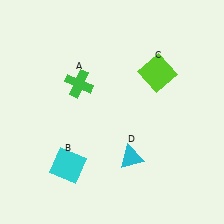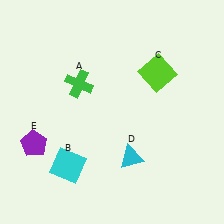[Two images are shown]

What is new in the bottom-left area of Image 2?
A purple pentagon (E) was added in the bottom-left area of Image 2.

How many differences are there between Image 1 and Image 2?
There is 1 difference between the two images.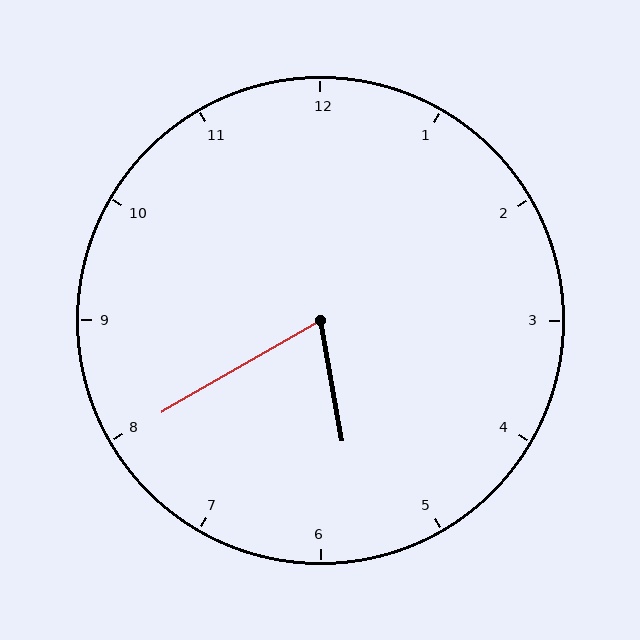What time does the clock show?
5:40.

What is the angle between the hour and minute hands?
Approximately 70 degrees.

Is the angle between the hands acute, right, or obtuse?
It is acute.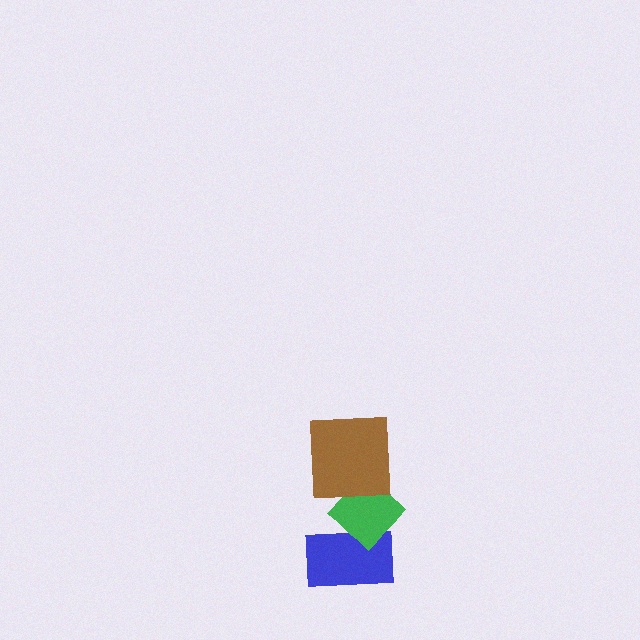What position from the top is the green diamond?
The green diamond is 2nd from the top.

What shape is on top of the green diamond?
The brown square is on top of the green diamond.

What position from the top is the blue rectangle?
The blue rectangle is 3rd from the top.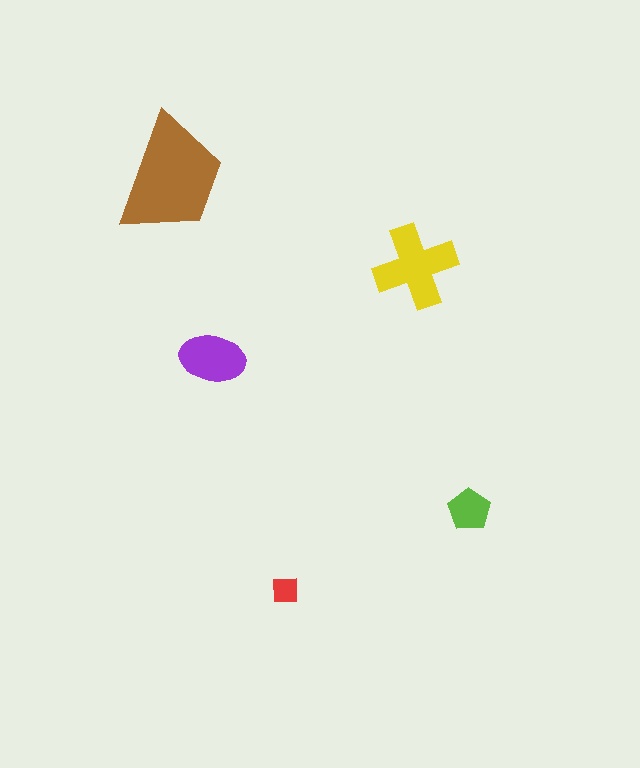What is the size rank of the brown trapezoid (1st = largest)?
1st.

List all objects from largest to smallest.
The brown trapezoid, the yellow cross, the purple ellipse, the lime pentagon, the red square.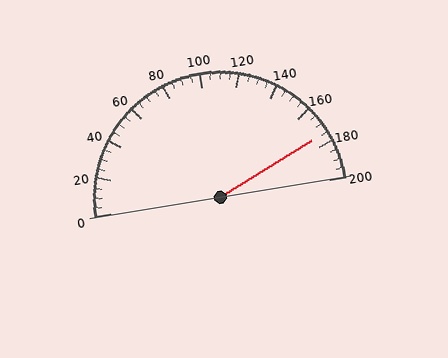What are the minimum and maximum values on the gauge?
The gauge ranges from 0 to 200.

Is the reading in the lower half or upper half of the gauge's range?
The reading is in the upper half of the range (0 to 200).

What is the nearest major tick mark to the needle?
The nearest major tick mark is 180.